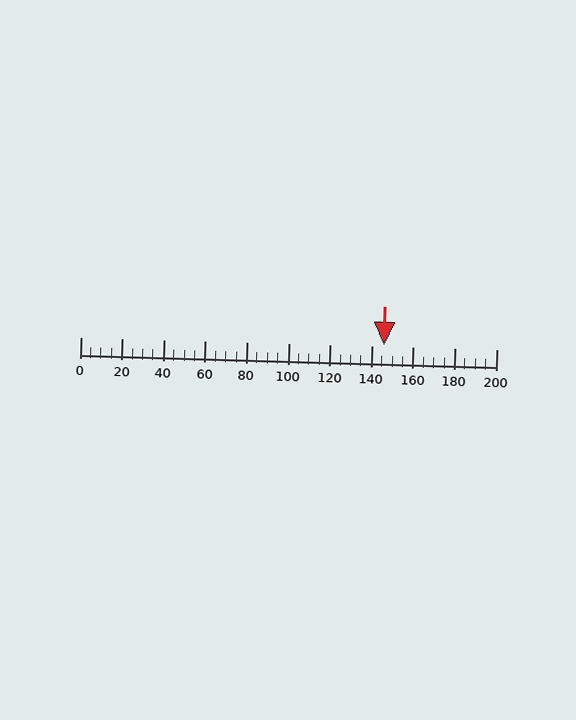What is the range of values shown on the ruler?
The ruler shows values from 0 to 200.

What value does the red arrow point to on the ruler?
The red arrow points to approximately 146.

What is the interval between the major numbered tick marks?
The major tick marks are spaced 20 units apart.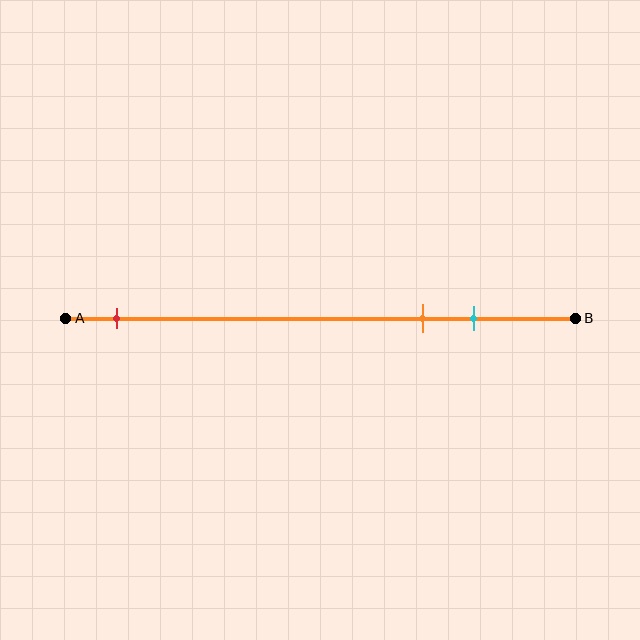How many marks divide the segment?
There are 3 marks dividing the segment.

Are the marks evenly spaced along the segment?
No, the marks are not evenly spaced.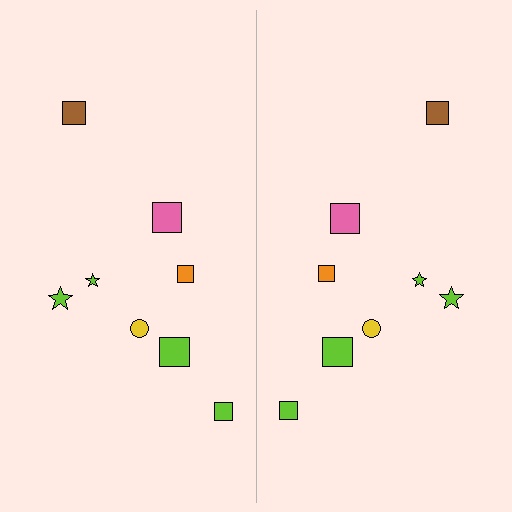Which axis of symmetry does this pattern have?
The pattern has a vertical axis of symmetry running through the center of the image.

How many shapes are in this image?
There are 16 shapes in this image.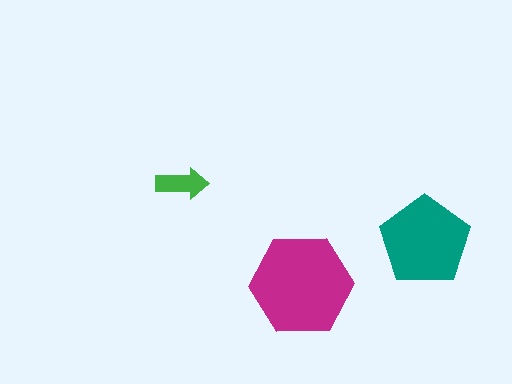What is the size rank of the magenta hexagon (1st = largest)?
1st.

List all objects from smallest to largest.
The green arrow, the teal pentagon, the magenta hexagon.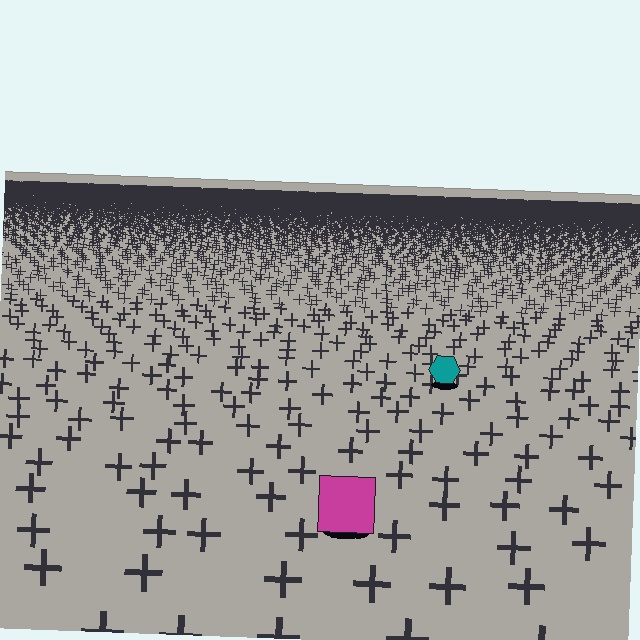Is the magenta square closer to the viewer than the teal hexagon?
Yes. The magenta square is closer — you can tell from the texture gradient: the ground texture is coarser near it.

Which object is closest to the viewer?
The magenta square is closest. The texture marks near it are larger and more spread out.